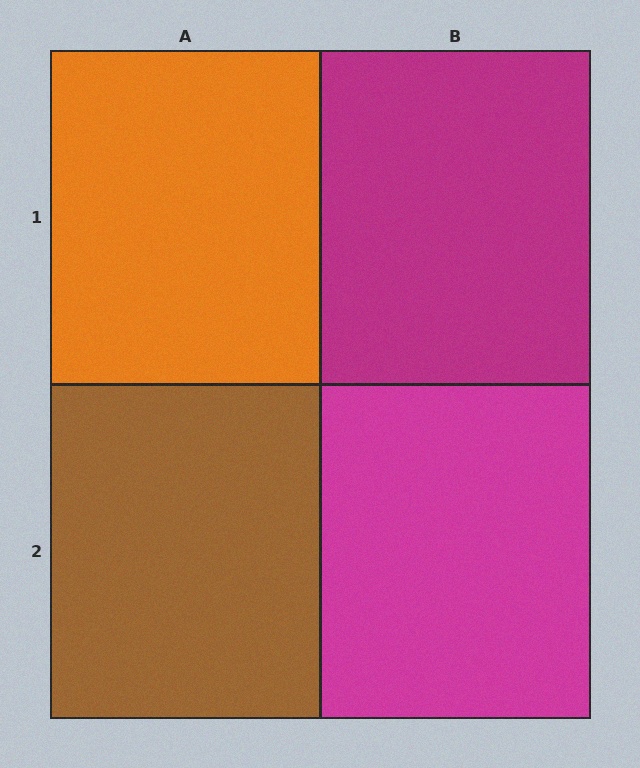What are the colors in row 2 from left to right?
Brown, magenta.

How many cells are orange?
1 cell is orange.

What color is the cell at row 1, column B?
Magenta.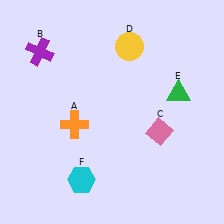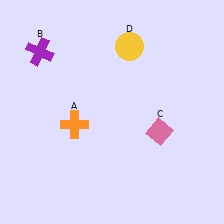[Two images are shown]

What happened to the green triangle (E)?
The green triangle (E) was removed in Image 2. It was in the top-right area of Image 1.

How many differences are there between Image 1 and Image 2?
There are 2 differences between the two images.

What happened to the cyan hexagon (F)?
The cyan hexagon (F) was removed in Image 2. It was in the bottom-left area of Image 1.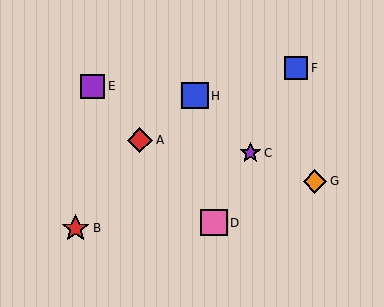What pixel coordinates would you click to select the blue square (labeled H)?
Click at (195, 96) to select the blue square H.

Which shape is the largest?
The red star (labeled B) is the largest.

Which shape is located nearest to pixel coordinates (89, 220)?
The red star (labeled B) at (76, 228) is nearest to that location.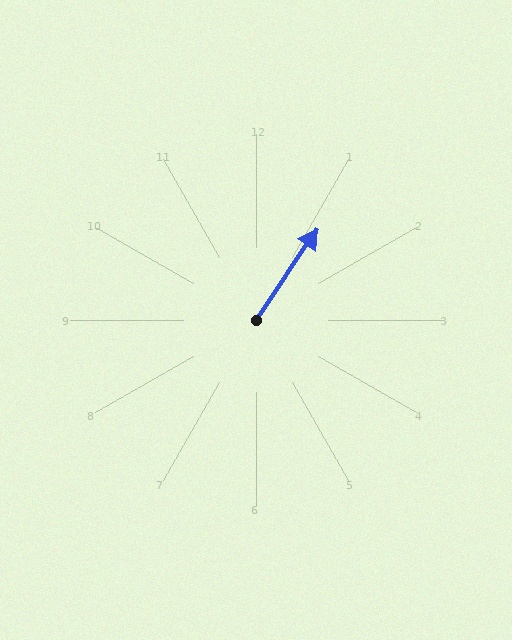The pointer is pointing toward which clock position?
Roughly 1 o'clock.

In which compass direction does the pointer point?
Northeast.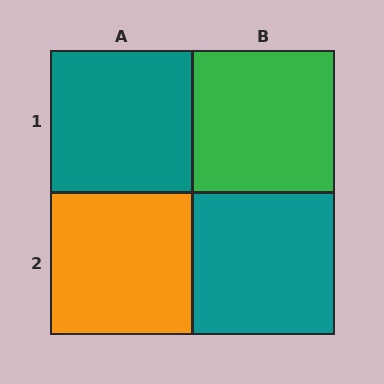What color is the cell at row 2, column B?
Teal.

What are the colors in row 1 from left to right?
Teal, green.